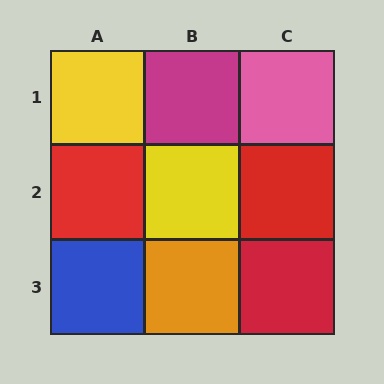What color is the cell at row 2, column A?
Red.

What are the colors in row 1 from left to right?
Yellow, magenta, pink.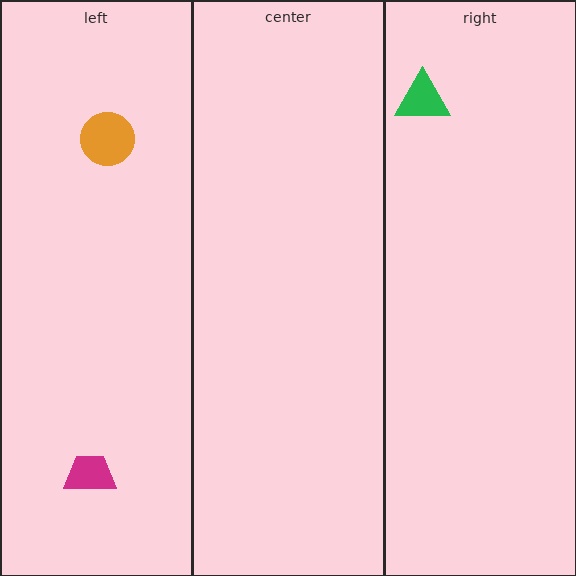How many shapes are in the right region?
1.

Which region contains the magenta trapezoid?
The left region.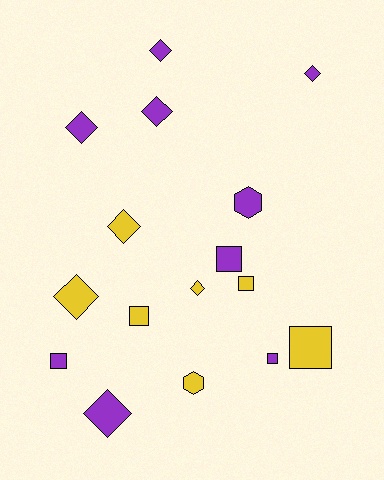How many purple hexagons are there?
There is 1 purple hexagon.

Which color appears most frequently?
Purple, with 9 objects.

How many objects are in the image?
There are 16 objects.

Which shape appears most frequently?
Diamond, with 8 objects.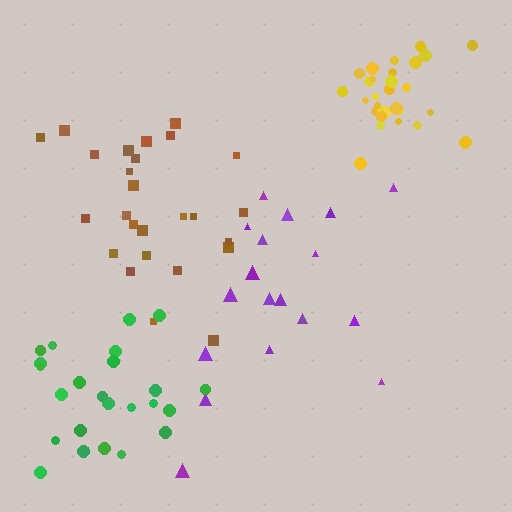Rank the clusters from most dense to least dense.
yellow, green, brown, purple.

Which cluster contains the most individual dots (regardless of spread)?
Yellow (29).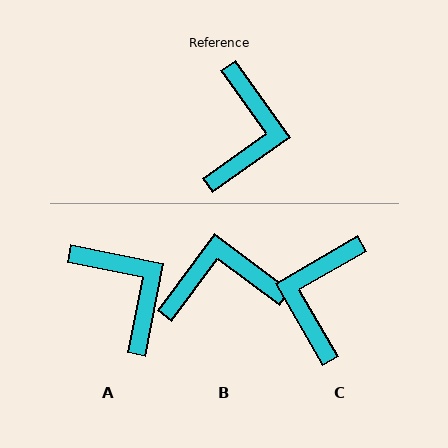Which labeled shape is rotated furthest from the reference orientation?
C, about 175 degrees away.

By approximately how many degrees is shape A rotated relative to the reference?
Approximately 43 degrees counter-clockwise.